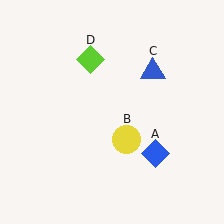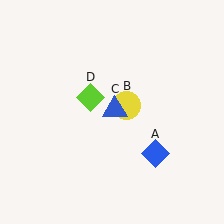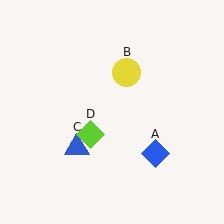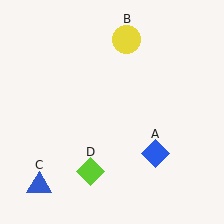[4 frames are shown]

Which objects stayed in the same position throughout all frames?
Blue diamond (object A) remained stationary.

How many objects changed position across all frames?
3 objects changed position: yellow circle (object B), blue triangle (object C), lime diamond (object D).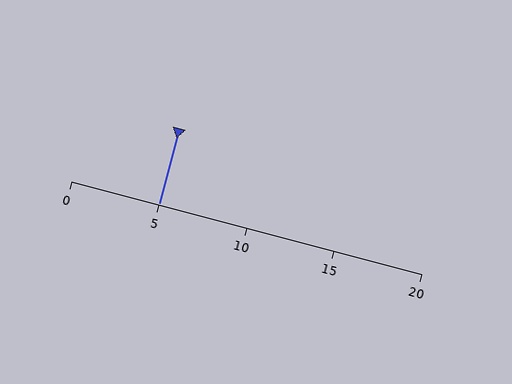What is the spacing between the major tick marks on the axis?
The major ticks are spaced 5 apart.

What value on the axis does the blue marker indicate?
The marker indicates approximately 5.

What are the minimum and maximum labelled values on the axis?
The axis runs from 0 to 20.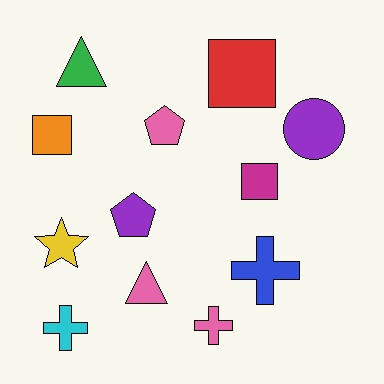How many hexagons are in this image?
There are no hexagons.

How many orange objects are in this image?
There is 1 orange object.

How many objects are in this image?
There are 12 objects.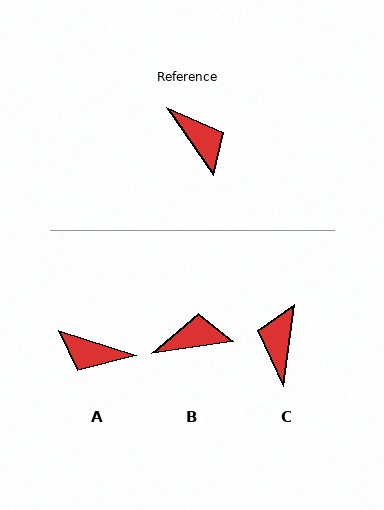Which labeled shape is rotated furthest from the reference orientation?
A, about 143 degrees away.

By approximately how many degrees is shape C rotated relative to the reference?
Approximately 138 degrees counter-clockwise.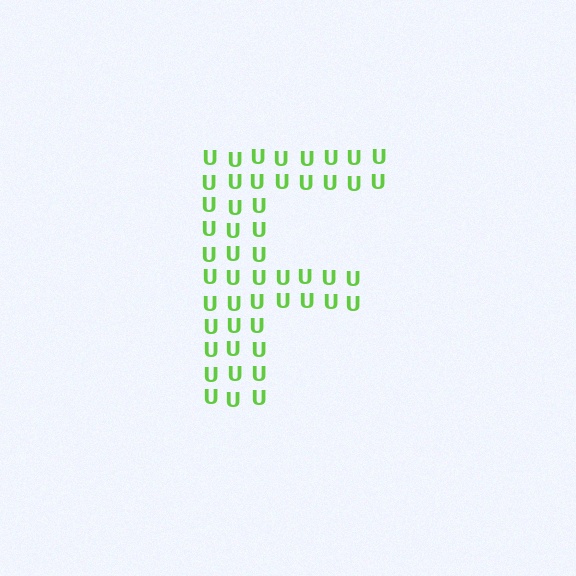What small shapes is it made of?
It is made of small letter U's.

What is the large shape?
The large shape is the letter F.